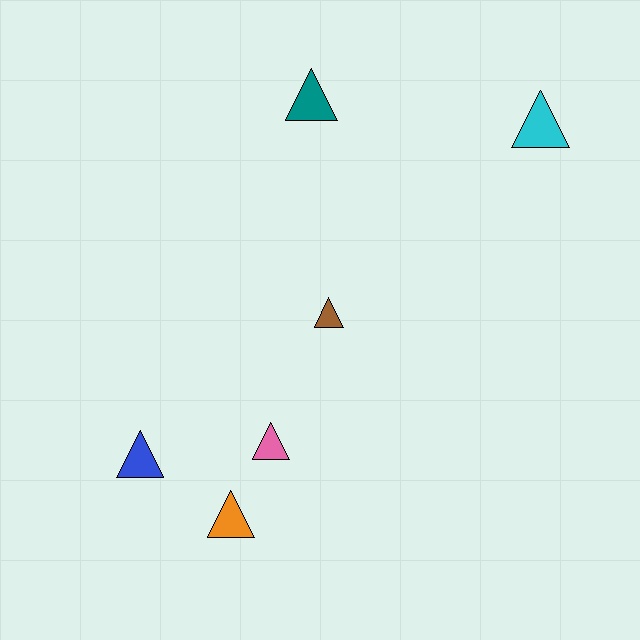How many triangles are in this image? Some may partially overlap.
There are 6 triangles.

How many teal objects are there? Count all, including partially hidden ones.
There is 1 teal object.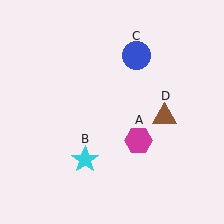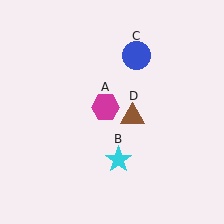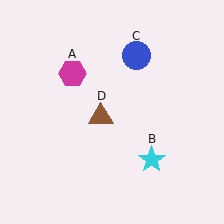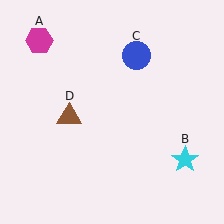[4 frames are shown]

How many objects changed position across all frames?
3 objects changed position: magenta hexagon (object A), cyan star (object B), brown triangle (object D).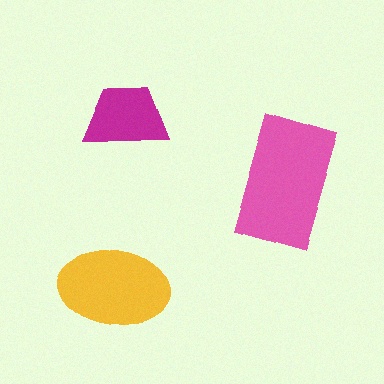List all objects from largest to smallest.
The pink rectangle, the yellow ellipse, the magenta trapezoid.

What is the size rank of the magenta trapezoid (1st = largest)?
3rd.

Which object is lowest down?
The yellow ellipse is bottommost.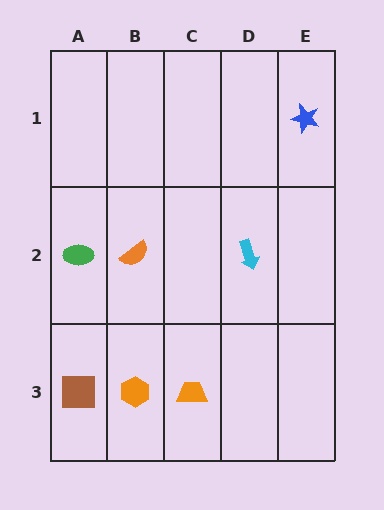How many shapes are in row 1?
1 shape.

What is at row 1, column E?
A blue star.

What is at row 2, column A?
A green ellipse.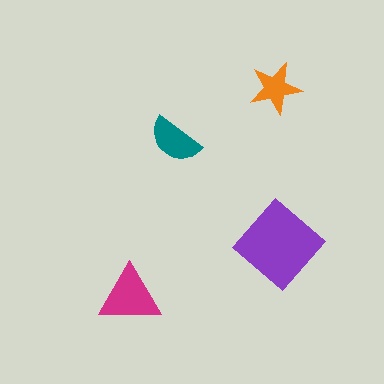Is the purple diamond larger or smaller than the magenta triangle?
Larger.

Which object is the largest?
The purple diamond.